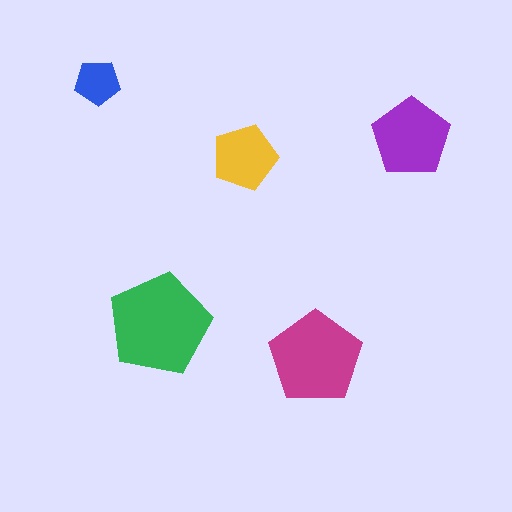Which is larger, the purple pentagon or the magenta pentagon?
The magenta one.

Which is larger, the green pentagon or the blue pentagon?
The green one.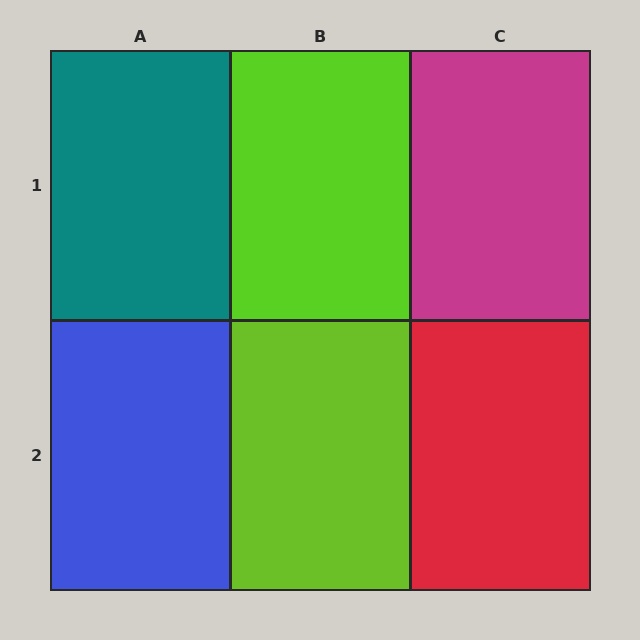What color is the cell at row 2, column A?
Blue.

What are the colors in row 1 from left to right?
Teal, lime, magenta.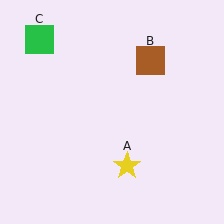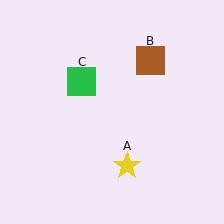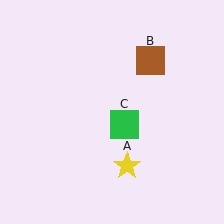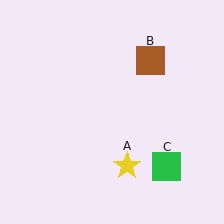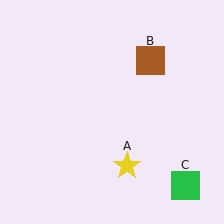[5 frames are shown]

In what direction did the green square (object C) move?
The green square (object C) moved down and to the right.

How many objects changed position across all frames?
1 object changed position: green square (object C).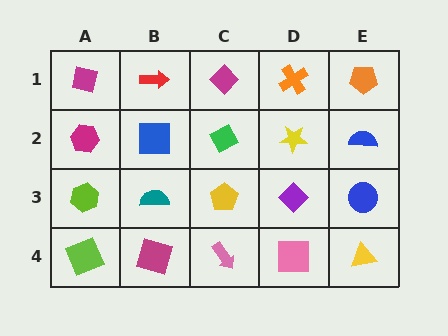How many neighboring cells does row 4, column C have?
3.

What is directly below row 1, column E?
A blue semicircle.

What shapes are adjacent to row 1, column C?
A green diamond (row 2, column C), a red arrow (row 1, column B), an orange cross (row 1, column D).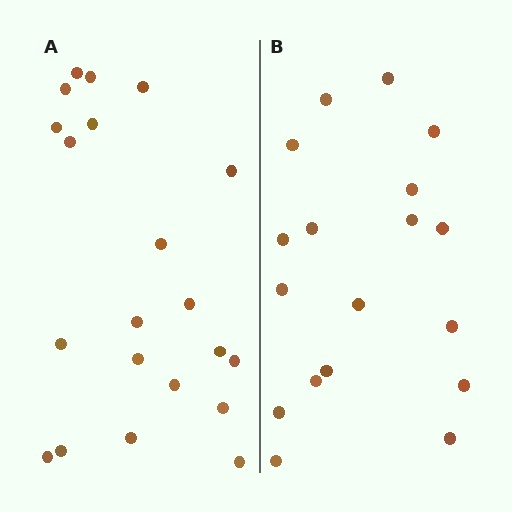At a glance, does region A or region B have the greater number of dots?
Region A (the left region) has more dots.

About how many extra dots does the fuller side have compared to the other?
Region A has just a few more — roughly 2 or 3 more dots than region B.